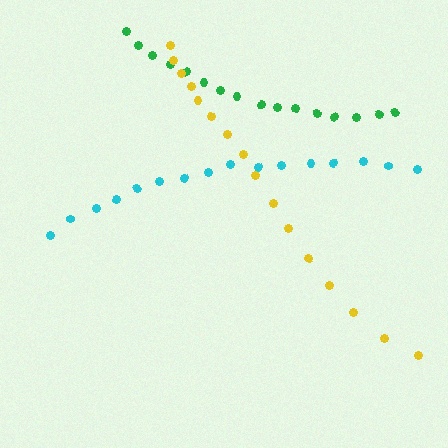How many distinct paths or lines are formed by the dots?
There are 3 distinct paths.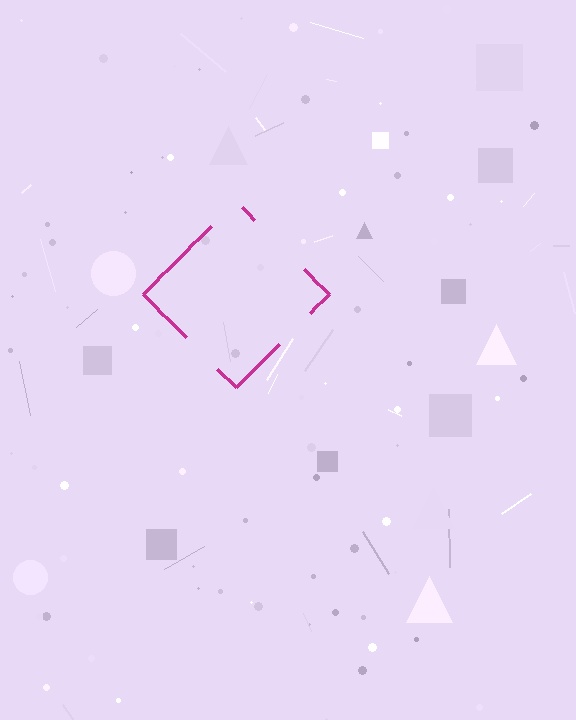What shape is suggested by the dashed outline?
The dashed outline suggests a diamond.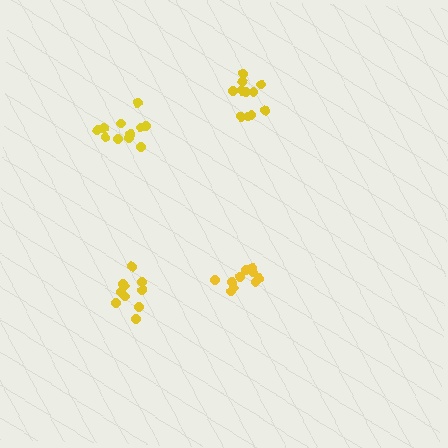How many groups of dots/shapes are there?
There are 4 groups.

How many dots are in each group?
Group 1: 10 dots, Group 2: 11 dots, Group 3: 11 dots, Group 4: 10 dots (42 total).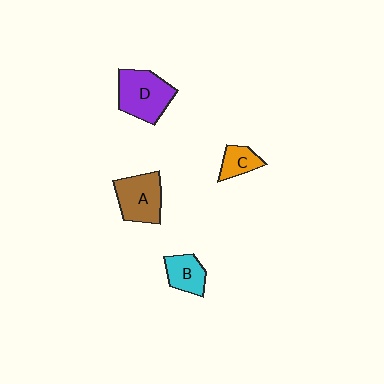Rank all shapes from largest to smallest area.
From largest to smallest: D (purple), A (brown), B (cyan), C (orange).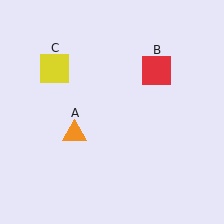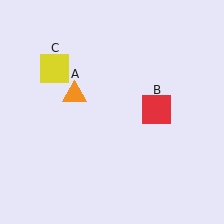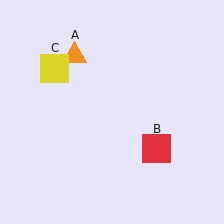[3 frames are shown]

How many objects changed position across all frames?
2 objects changed position: orange triangle (object A), red square (object B).